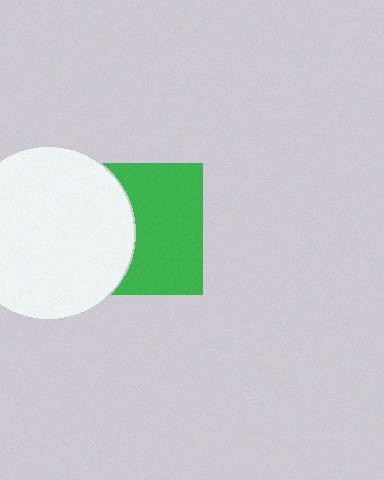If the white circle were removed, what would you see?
You would see the complete green square.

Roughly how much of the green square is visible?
About half of it is visible (roughly 58%).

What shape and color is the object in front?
The object in front is a white circle.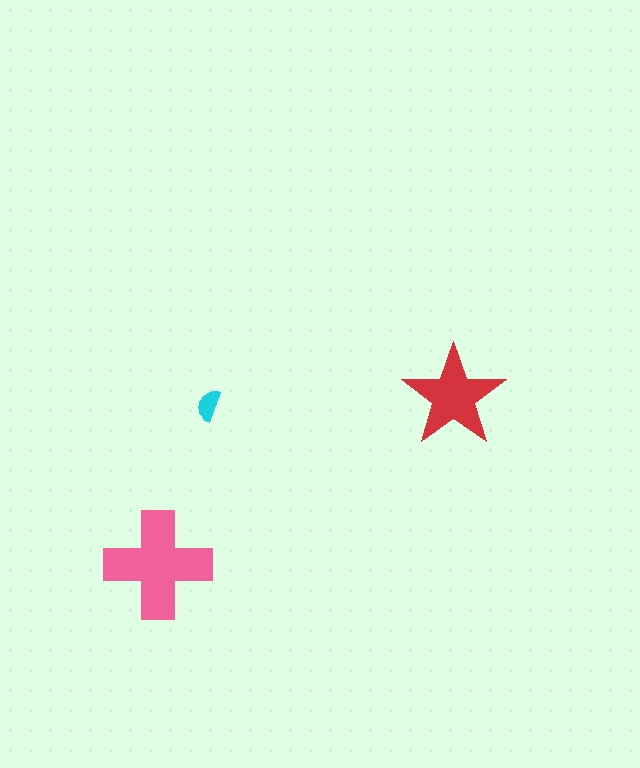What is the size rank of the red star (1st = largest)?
2nd.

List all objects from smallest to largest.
The cyan semicircle, the red star, the pink cross.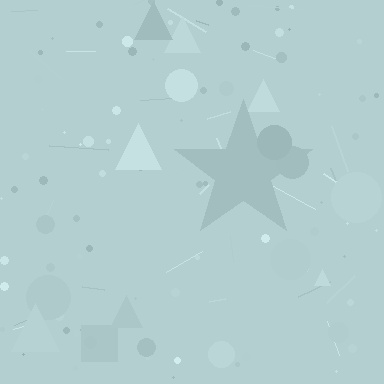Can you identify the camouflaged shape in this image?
The camouflaged shape is a star.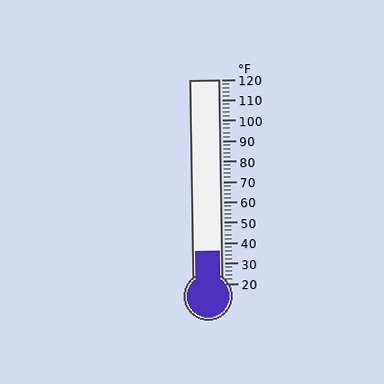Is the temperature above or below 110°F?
The temperature is below 110°F.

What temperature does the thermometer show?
The thermometer shows approximately 36°F.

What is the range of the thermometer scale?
The thermometer scale ranges from 20°F to 120°F.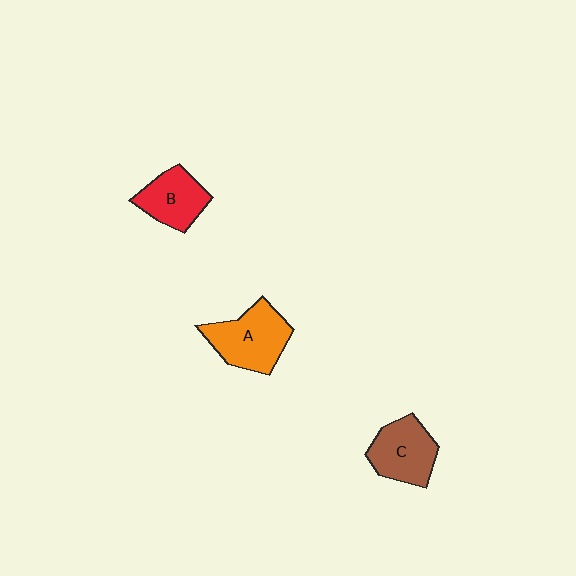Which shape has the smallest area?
Shape B (red).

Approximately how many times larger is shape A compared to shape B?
Approximately 1.3 times.